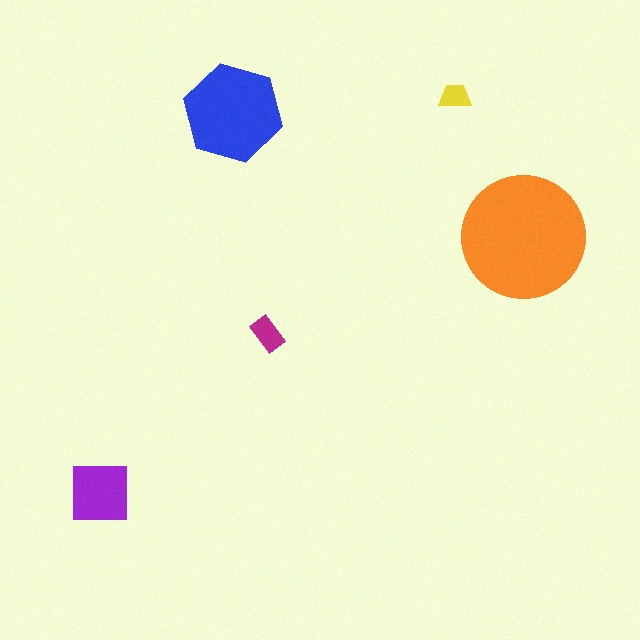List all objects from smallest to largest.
The yellow trapezoid, the magenta rectangle, the purple square, the blue hexagon, the orange circle.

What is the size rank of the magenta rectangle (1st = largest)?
4th.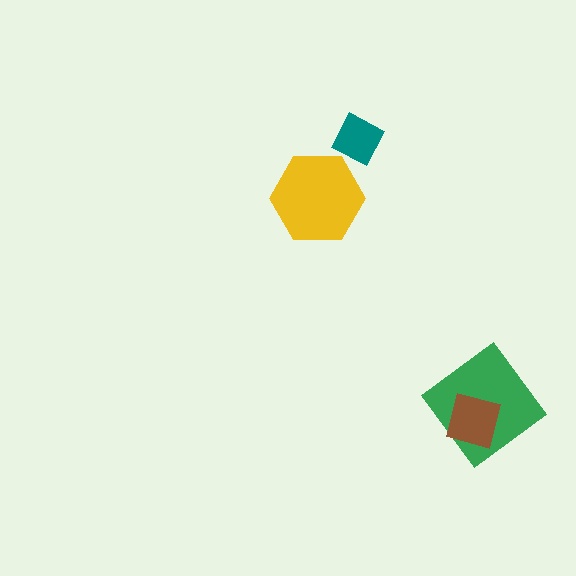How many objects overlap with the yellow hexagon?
0 objects overlap with the yellow hexagon.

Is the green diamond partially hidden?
Yes, it is partially covered by another shape.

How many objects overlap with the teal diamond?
0 objects overlap with the teal diamond.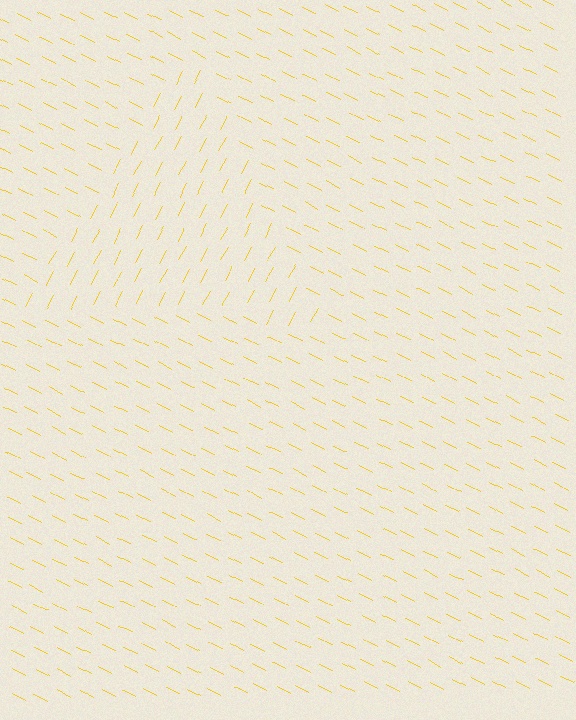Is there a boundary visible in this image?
Yes, there is a texture boundary formed by a change in line orientation.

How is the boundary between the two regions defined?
The boundary is defined purely by a change in line orientation (approximately 89 degrees difference). All lines are the same color and thickness.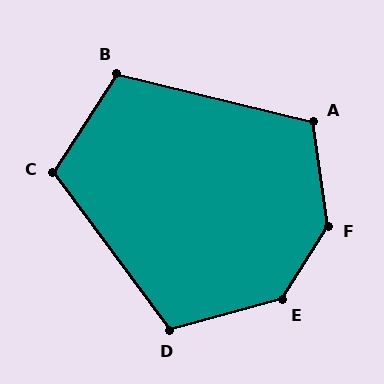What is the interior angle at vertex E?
Approximately 137 degrees (obtuse).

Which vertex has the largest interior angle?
F, at approximately 140 degrees.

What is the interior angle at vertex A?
Approximately 112 degrees (obtuse).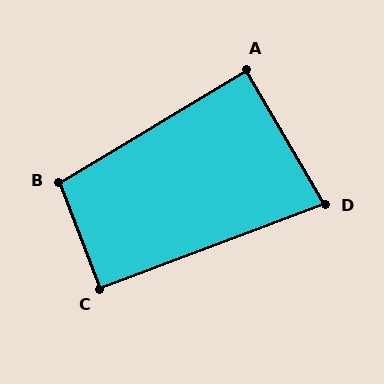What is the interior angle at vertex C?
Approximately 91 degrees (approximately right).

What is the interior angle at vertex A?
Approximately 89 degrees (approximately right).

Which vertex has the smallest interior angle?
D, at approximately 80 degrees.